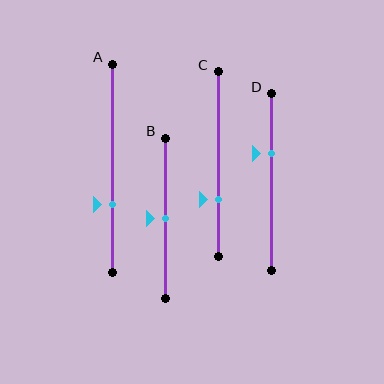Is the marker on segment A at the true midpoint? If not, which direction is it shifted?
No, the marker on segment A is shifted downward by about 17% of the segment length.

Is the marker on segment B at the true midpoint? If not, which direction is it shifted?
Yes, the marker on segment B is at the true midpoint.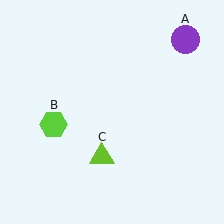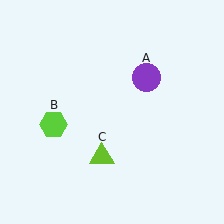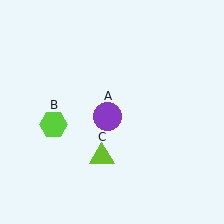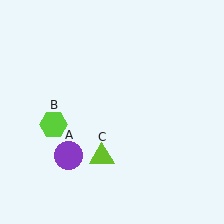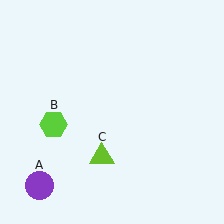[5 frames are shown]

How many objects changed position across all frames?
1 object changed position: purple circle (object A).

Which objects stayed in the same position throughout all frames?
Lime hexagon (object B) and lime triangle (object C) remained stationary.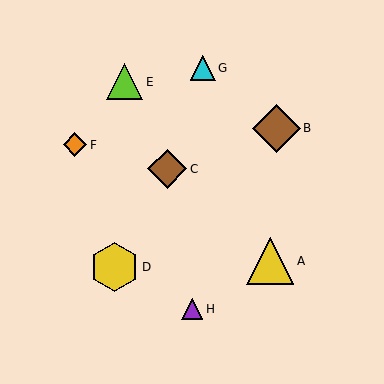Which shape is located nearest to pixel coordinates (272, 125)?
The brown diamond (labeled B) at (276, 128) is nearest to that location.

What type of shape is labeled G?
Shape G is a cyan triangle.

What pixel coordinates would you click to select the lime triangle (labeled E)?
Click at (125, 82) to select the lime triangle E.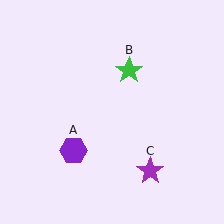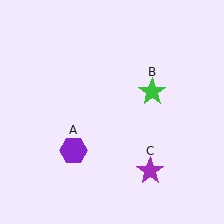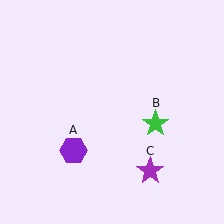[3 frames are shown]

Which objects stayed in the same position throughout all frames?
Purple hexagon (object A) and purple star (object C) remained stationary.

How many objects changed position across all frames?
1 object changed position: green star (object B).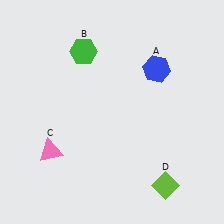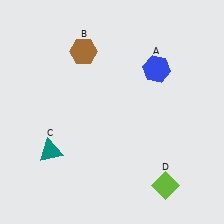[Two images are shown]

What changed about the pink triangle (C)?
In Image 1, C is pink. In Image 2, it changed to teal.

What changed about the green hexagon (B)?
In Image 1, B is green. In Image 2, it changed to brown.